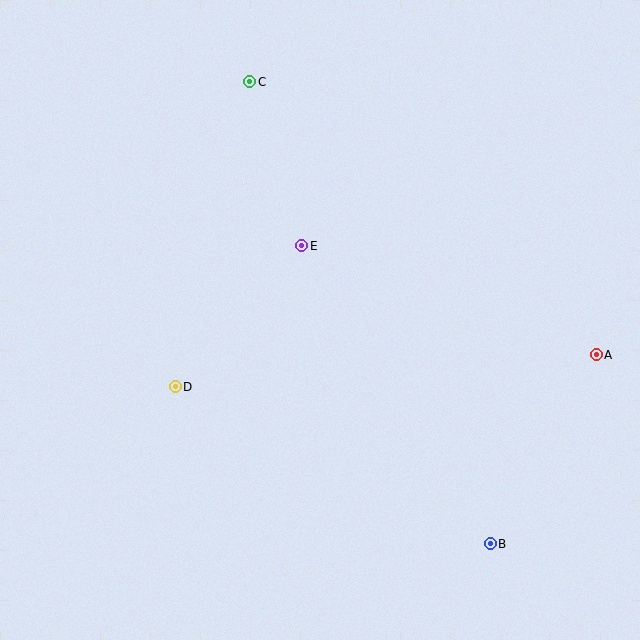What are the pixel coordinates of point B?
Point B is at (490, 544).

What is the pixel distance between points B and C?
The distance between B and C is 521 pixels.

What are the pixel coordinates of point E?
Point E is at (302, 246).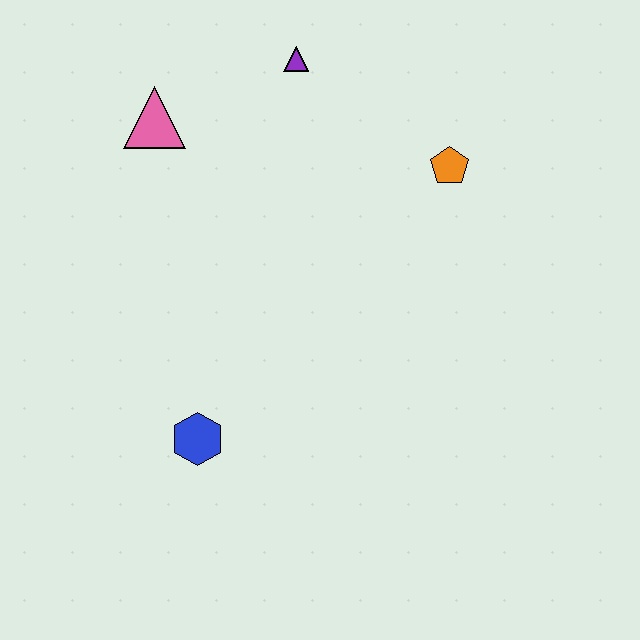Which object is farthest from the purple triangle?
The blue hexagon is farthest from the purple triangle.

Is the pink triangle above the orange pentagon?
Yes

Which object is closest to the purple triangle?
The pink triangle is closest to the purple triangle.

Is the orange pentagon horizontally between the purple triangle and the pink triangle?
No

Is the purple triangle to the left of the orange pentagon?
Yes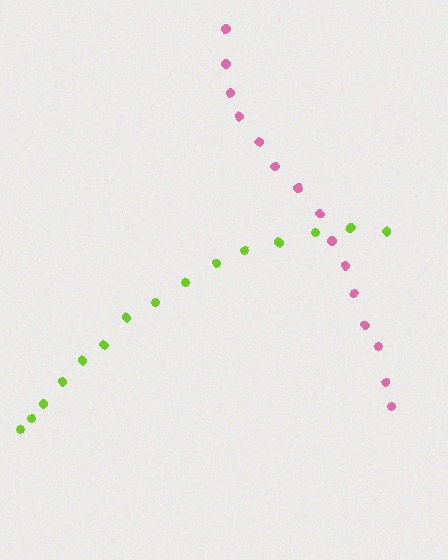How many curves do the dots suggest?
There are 2 distinct paths.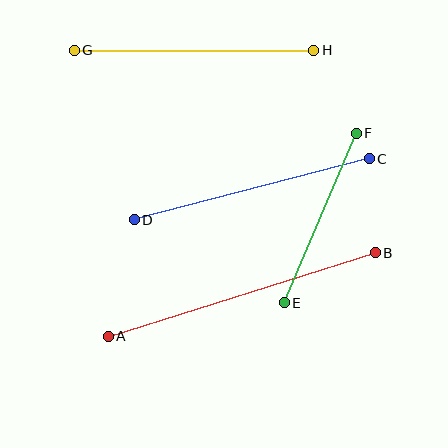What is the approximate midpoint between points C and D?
The midpoint is at approximately (252, 189) pixels.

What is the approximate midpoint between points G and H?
The midpoint is at approximately (194, 50) pixels.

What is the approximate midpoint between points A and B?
The midpoint is at approximately (242, 294) pixels.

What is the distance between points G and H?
The distance is approximately 239 pixels.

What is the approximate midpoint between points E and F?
The midpoint is at approximately (320, 218) pixels.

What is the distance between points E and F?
The distance is approximately 184 pixels.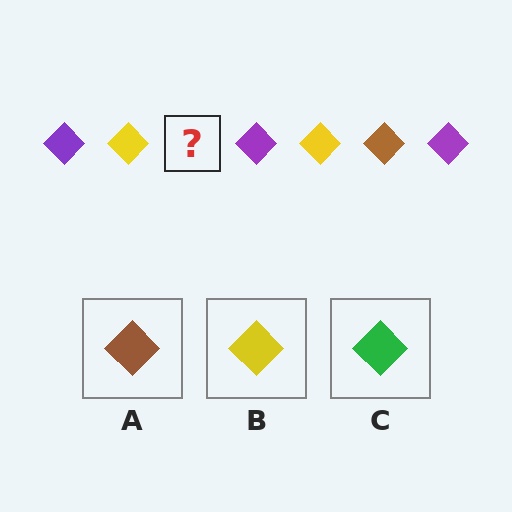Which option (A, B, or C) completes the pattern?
A.